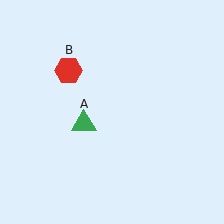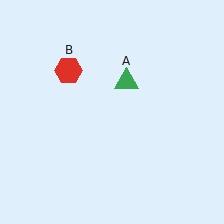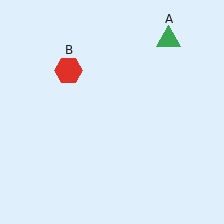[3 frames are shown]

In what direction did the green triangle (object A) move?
The green triangle (object A) moved up and to the right.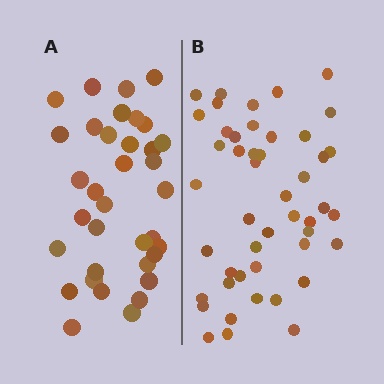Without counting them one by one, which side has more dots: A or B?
Region B (the right region) has more dots.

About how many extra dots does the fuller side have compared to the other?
Region B has roughly 12 or so more dots than region A.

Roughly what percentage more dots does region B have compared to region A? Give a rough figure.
About 35% more.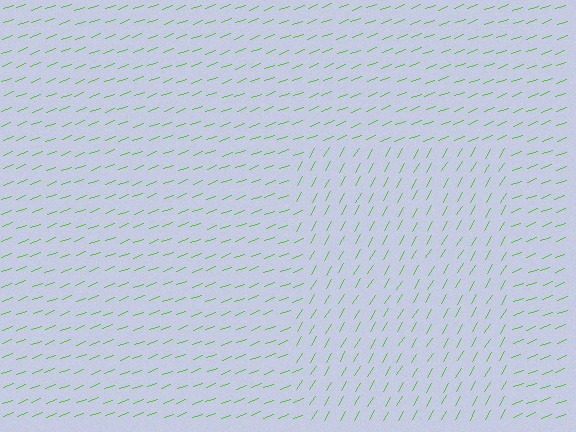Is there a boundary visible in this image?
Yes, there is a texture boundary formed by a change in line orientation.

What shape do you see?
I see a rectangle.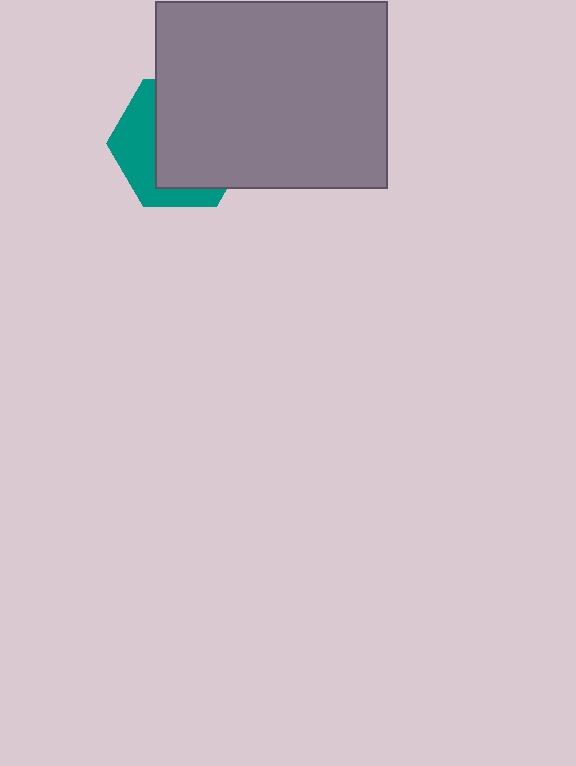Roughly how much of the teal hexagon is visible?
A small part of it is visible (roughly 36%).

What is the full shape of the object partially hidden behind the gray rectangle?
The partially hidden object is a teal hexagon.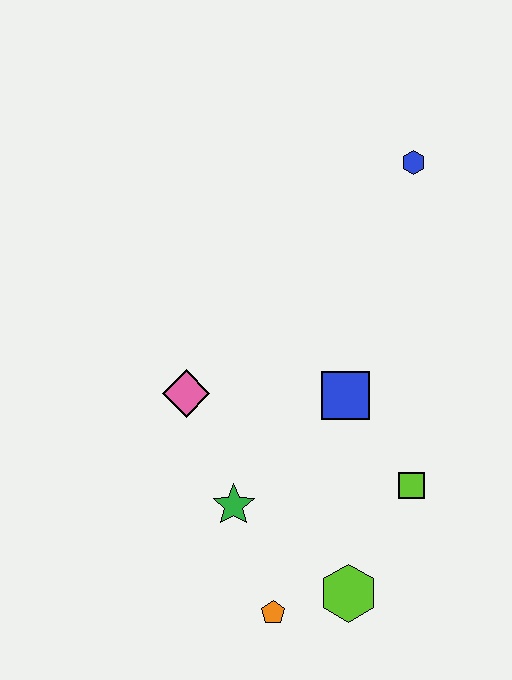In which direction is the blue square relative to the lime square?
The blue square is above the lime square.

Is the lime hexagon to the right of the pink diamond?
Yes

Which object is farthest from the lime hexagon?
The blue hexagon is farthest from the lime hexagon.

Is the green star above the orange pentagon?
Yes